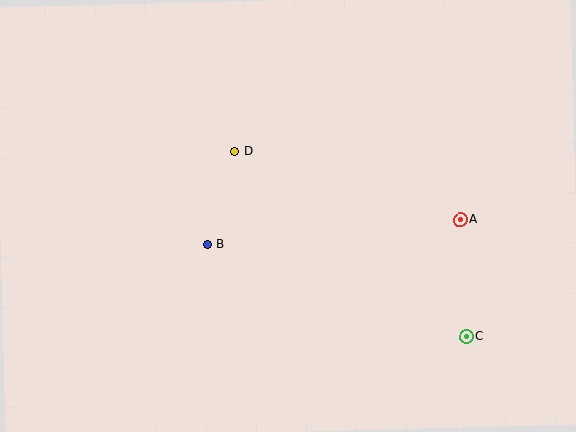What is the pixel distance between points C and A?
The distance between C and A is 117 pixels.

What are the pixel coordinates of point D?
Point D is at (235, 151).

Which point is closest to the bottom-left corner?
Point B is closest to the bottom-left corner.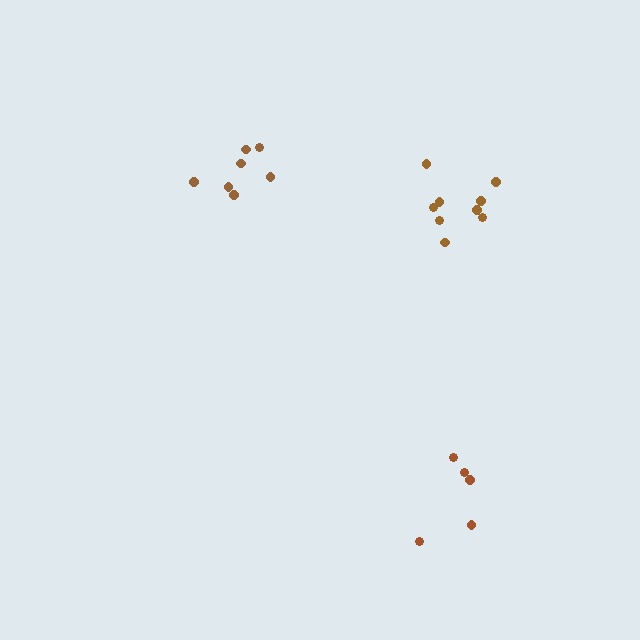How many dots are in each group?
Group 1: 9 dots, Group 2: 7 dots, Group 3: 5 dots (21 total).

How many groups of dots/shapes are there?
There are 3 groups.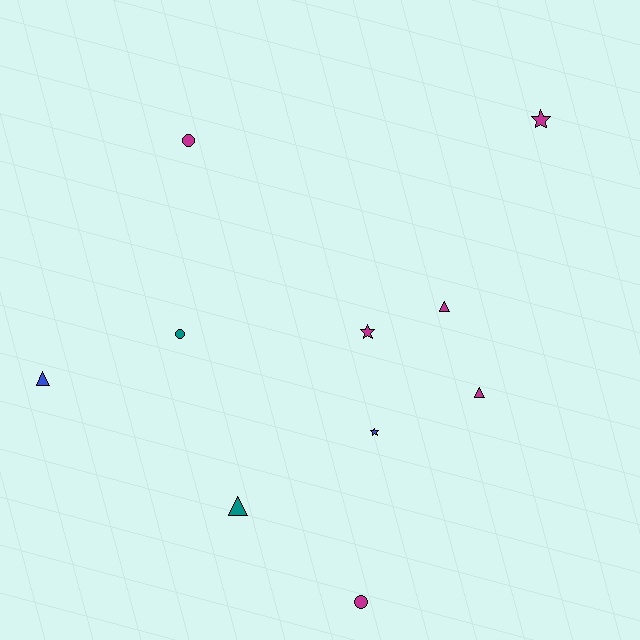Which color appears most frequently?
Magenta, with 6 objects.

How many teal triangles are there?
There is 1 teal triangle.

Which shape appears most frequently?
Triangle, with 4 objects.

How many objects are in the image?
There are 10 objects.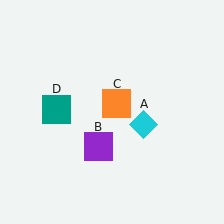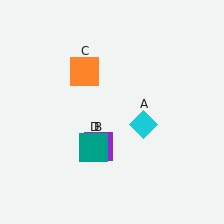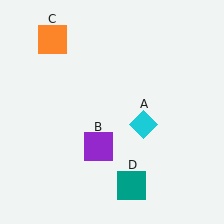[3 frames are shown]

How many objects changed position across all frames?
2 objects changed position: orange square (object C), teal square (object D).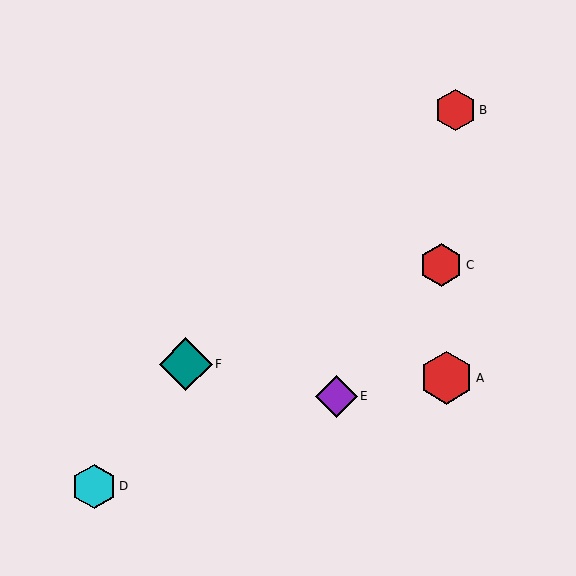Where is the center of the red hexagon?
The center of the red hexagon is at (446, 378).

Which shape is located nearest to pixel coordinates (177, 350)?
The teal diamond (labeled F) at (186, 364) is nearest to that location.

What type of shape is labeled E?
Shape E is a purple diamond.